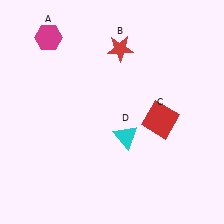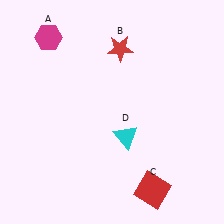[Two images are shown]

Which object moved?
The red square (C) moved down.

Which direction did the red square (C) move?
The red square (C) moved down.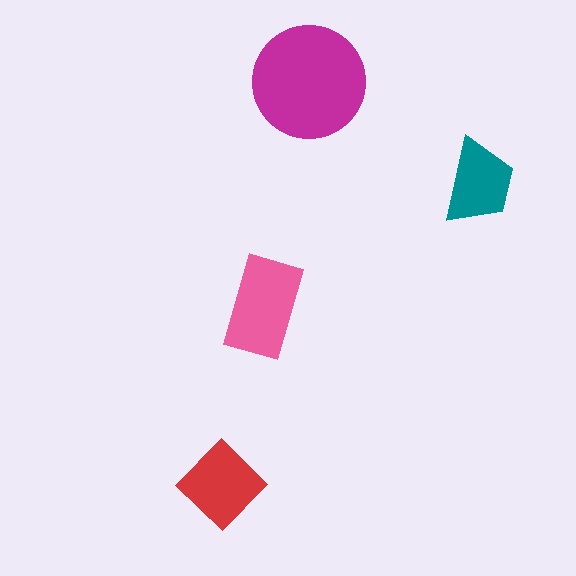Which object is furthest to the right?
The teal trapezoid is rightmost.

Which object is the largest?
The magenta circle.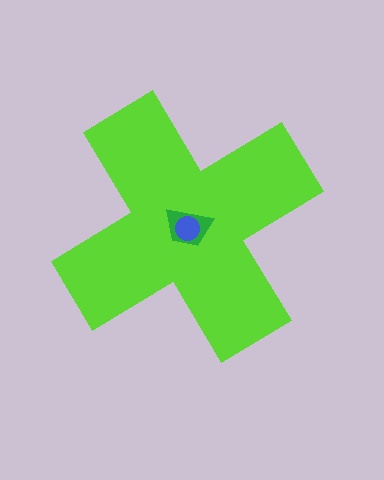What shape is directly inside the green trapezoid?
The blue circle.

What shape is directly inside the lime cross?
The green trapezoid.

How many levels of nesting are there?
3.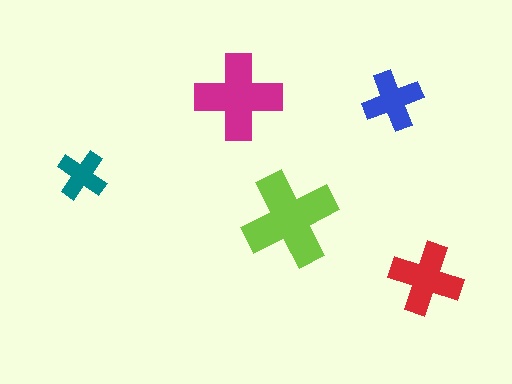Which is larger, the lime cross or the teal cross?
The lime one.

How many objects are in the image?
There are 5 objects in the image.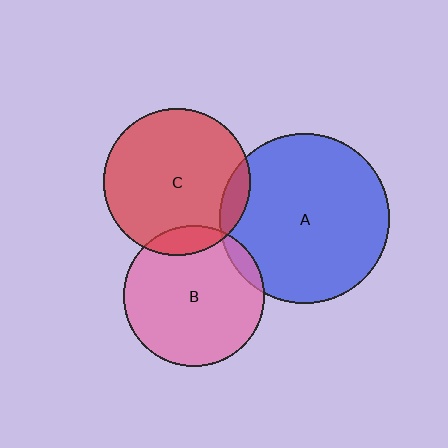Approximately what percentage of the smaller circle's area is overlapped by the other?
Approximately 10%.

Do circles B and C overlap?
Yes.